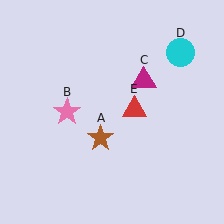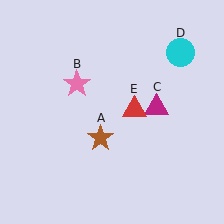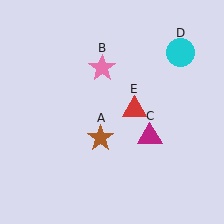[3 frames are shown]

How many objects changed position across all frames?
2 objects changed position: pink star (object B), magenta triangle (object C).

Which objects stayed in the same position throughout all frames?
Brown star (object A) and cyan circle (object D) and red triangle (object E) remained stationary.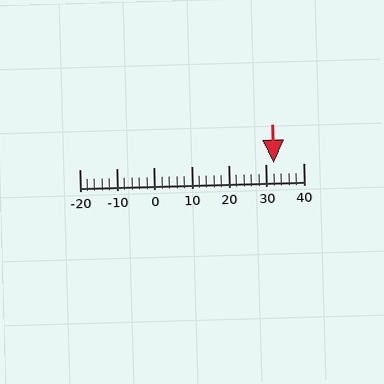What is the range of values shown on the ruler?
The ruler shows values from -20 to 40.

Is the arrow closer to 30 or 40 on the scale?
The arrow is closer to 30.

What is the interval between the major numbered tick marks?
The major tick marks are spaced 10 units apart.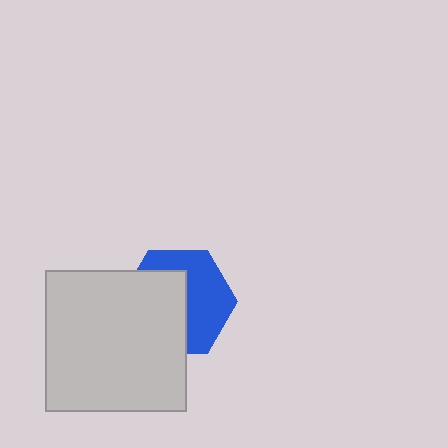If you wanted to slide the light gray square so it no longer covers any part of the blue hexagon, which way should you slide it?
Slide it toward the lower-left — that is the most direct way to separate the two shapes.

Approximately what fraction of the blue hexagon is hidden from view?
Roughly 51% of the blue hexagon is hidden behind the light gray square.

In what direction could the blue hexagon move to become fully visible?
The blue hexagon could move toward the upper-right. That would shift it out from behind the light gray square entirely.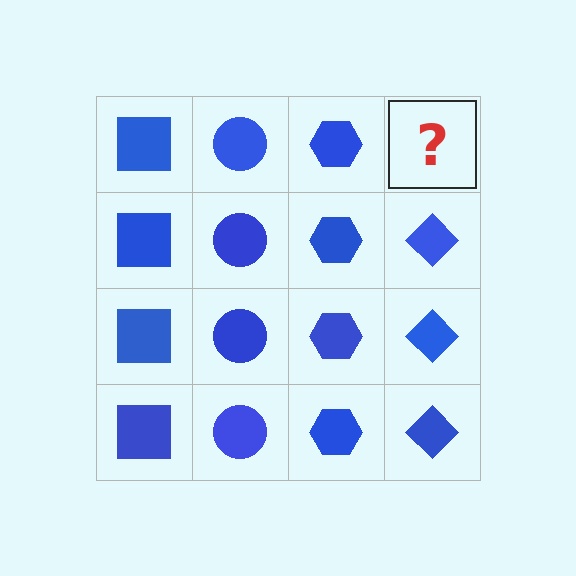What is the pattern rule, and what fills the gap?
The rule is that each column has a consistent shape. The gap should be filled with a blue diamond.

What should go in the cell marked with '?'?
The missing cell should contain a blue diamond.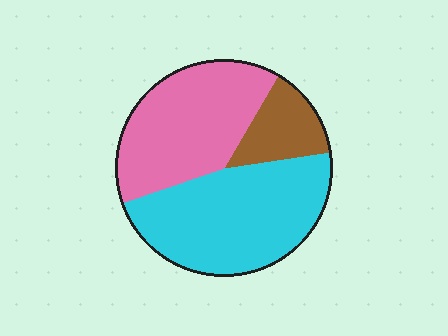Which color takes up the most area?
Cyan, at roughly 45%.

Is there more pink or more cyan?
Cyan.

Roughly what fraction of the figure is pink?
Pink takes up about two fifths (2/5) of the figure.